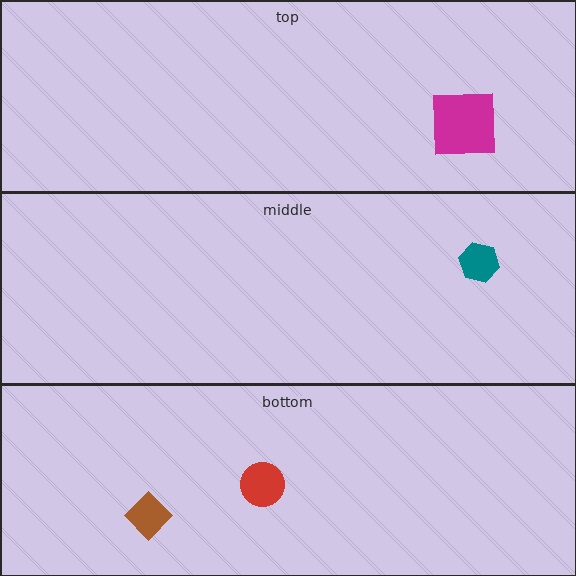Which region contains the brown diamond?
The bottom region.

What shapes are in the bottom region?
The brown diamond, the red circle.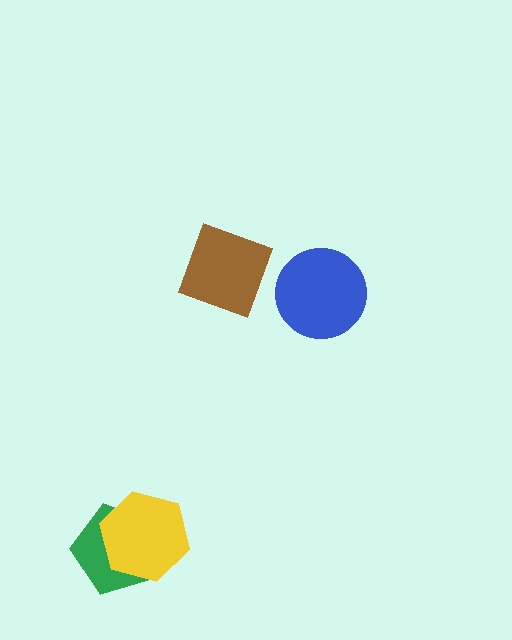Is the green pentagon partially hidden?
Yes, it is partially covered by another shape.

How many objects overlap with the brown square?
0 objects overlap with the brown square.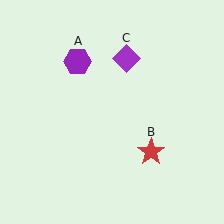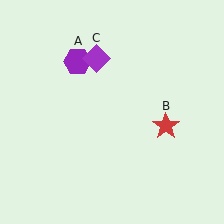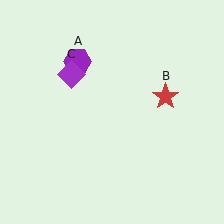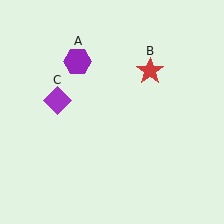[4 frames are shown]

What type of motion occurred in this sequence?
The red star (object B), purple diamond (object C) rotated counterclockwise around the center of the scene.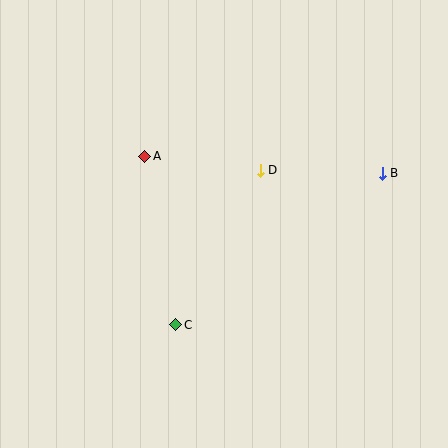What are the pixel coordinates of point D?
Point D is at (260, 170).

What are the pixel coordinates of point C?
Point C is at (176, 325).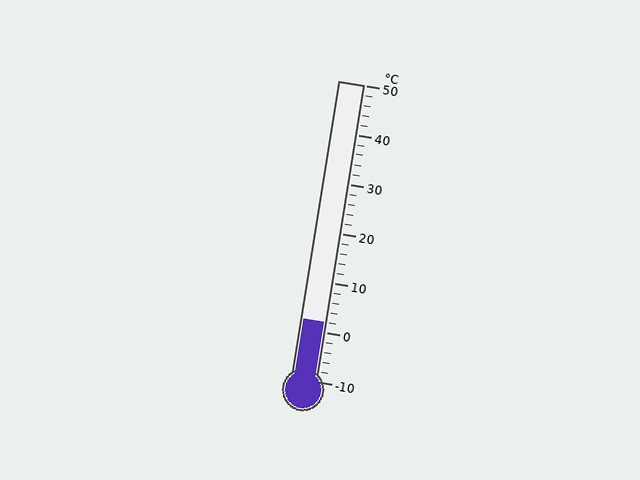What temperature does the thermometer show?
The thermometer shows approximately 2°C.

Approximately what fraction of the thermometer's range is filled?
The thermometer is filled to approximately 20% of its range.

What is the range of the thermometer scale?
The thermometer scale ranges from -10°C to 50°C.